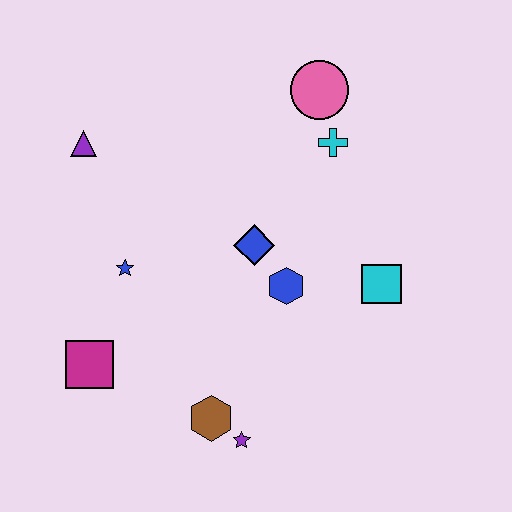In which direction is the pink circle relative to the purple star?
The pink circle is above the purple star.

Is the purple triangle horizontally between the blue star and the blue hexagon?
No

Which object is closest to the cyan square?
The blue hexagon is closest to the cyan square.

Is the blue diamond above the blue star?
Yes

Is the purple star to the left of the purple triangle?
No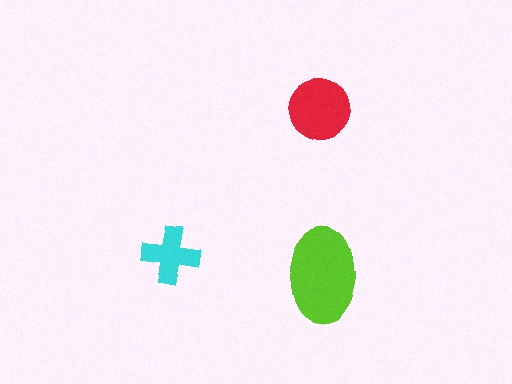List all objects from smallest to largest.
The cyan cross, the red circle, the lime ellipse.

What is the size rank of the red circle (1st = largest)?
2nd.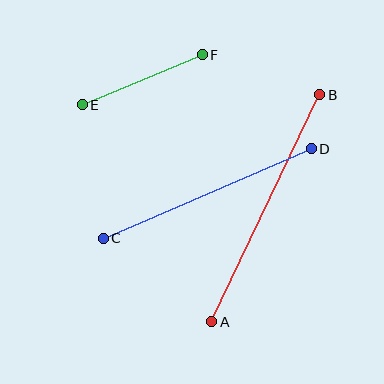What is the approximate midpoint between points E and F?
The midpoint is at approximately (143, 80) pixels.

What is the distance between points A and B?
The distance is approximately 251 pixels.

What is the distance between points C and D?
The distance is approximately 227 pixels.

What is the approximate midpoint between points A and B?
The midpoint is at approximately (266, 208) pixels.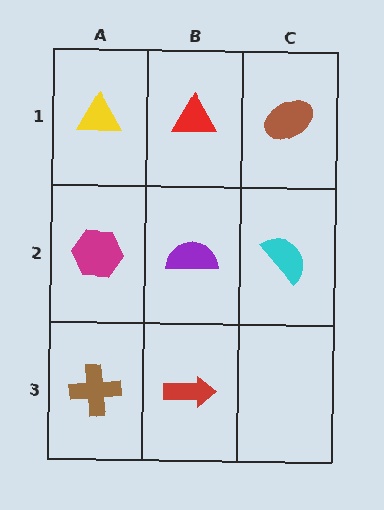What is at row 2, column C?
A cyan semicircle.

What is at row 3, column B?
A red arrow.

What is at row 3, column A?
A brown cross.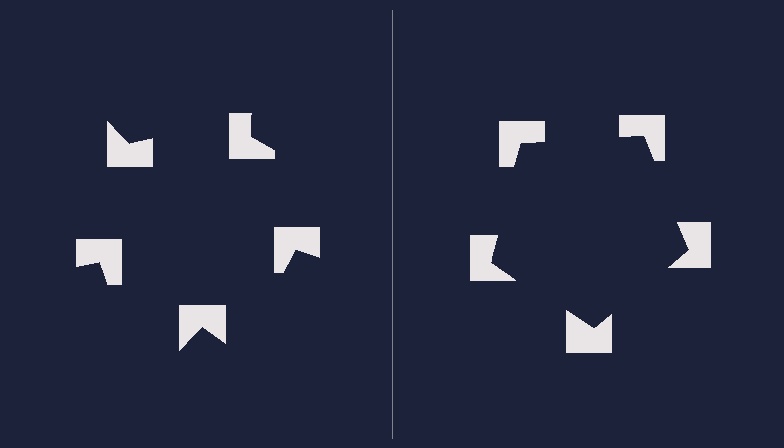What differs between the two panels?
The notched squares are positioned identically on both sides; only the wedge orientations differ. On the right they align to a pentagon; on the left they are misaligned.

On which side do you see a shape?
An illusory pentagon appears on the right side. On the left side the wedge cuts are rotated, so no coherent shape forms.